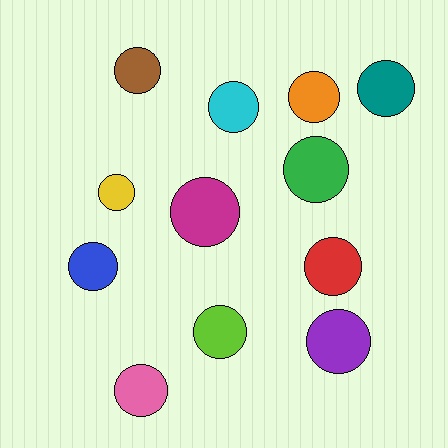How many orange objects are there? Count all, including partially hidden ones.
There is 1 orange object.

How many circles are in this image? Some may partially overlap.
There are 12 circles.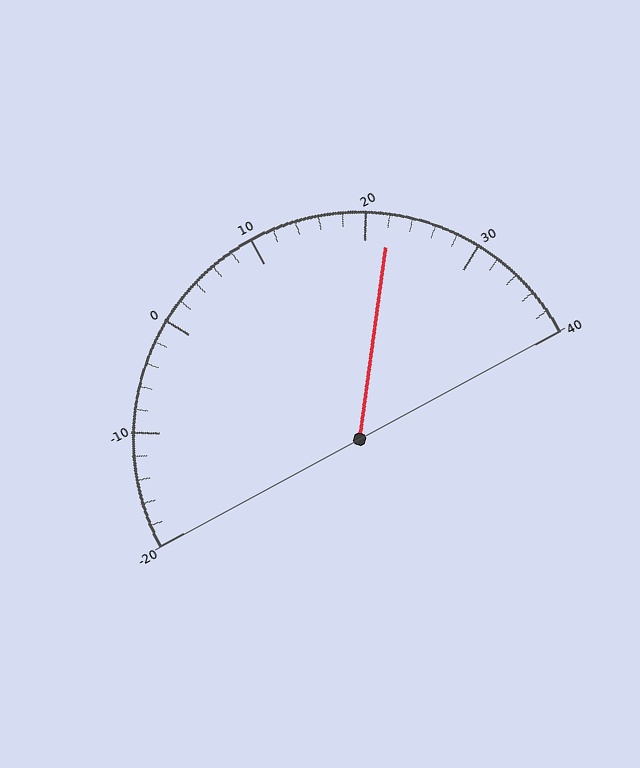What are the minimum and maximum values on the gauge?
The gauge ranges from -20 to 40.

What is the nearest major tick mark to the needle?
The nearest major tick mark is 20.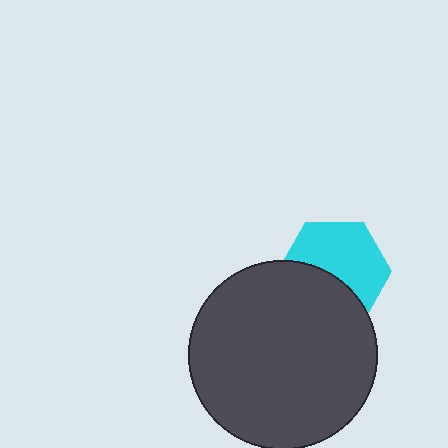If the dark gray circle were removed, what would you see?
You would see the complete cyan hexagon.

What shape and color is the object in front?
The object in front is a dark gray circle.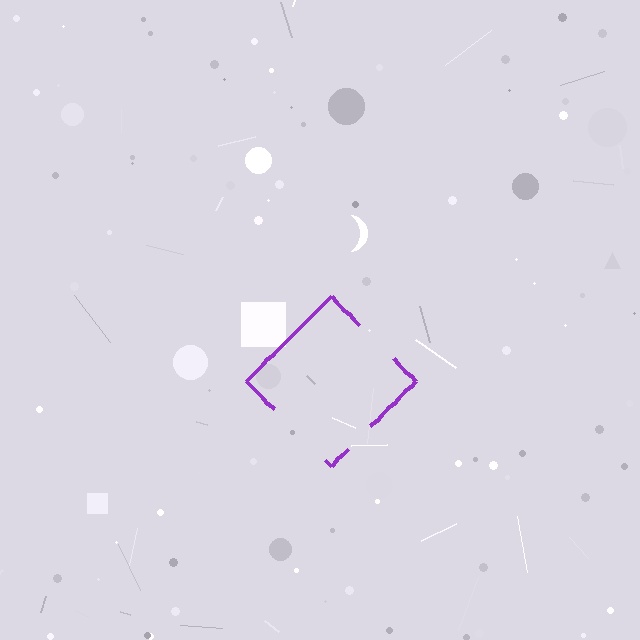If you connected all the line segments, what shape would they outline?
They would outline a diamond.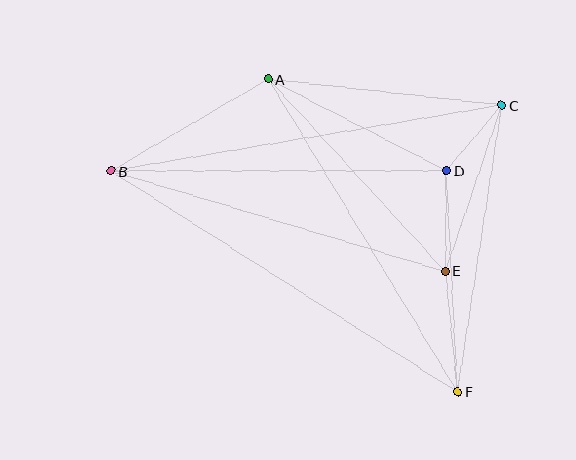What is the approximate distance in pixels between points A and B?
The distance between A and B is approximately 182 pixels.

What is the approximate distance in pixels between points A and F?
The distance between A and F is approximately 366 pixels.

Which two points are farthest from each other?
Points B and F are farthest from each other.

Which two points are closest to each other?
Points C and D are closest to each other.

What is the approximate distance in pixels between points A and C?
The distance between A and C is approximately 236 pixels.